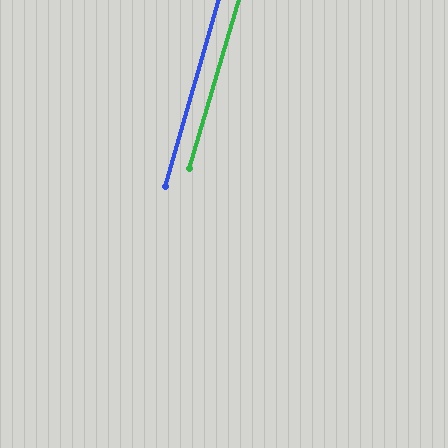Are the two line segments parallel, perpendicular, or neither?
Parallel — their directions differ by only 0.4°.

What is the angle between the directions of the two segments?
Approximately 0 degrees.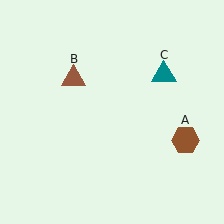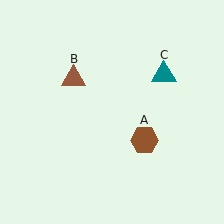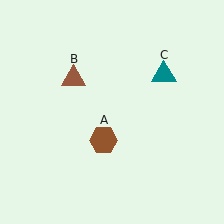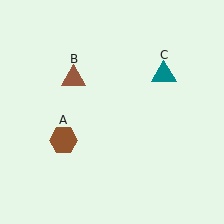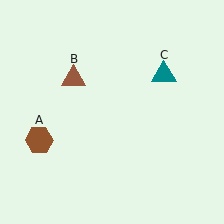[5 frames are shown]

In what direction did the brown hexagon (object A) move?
The brown hexagon (object A) moved left.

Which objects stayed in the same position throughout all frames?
Brown triangle (object B) and teal triangle (object C) remained stationary.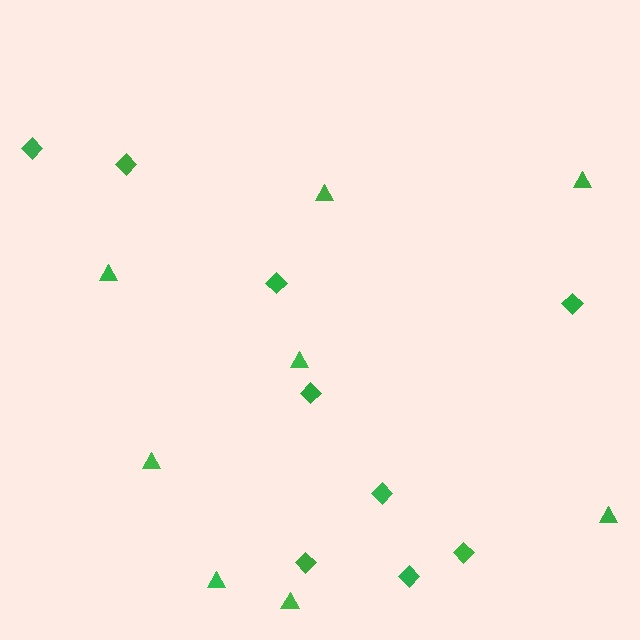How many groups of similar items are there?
There are 2 groups: one group of triangles (8) and one group of diamonds (9).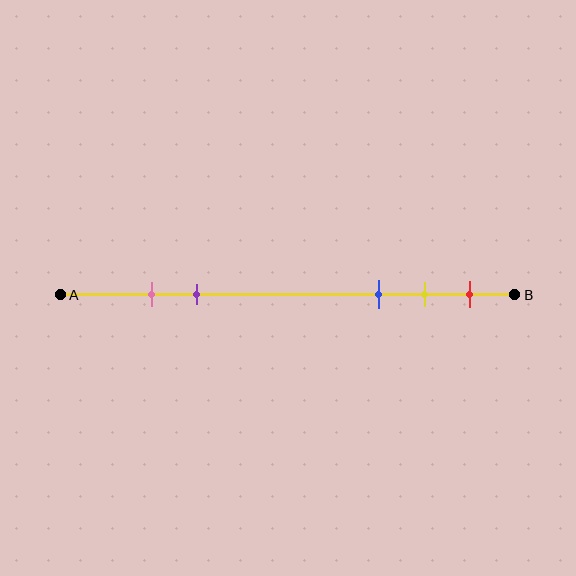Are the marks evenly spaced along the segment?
No, the marks are not evenly spaced.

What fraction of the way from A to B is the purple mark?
The purple mark is approximately 30% (0.3) of the way from A to B.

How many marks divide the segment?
There are 5 marks dividing the segment.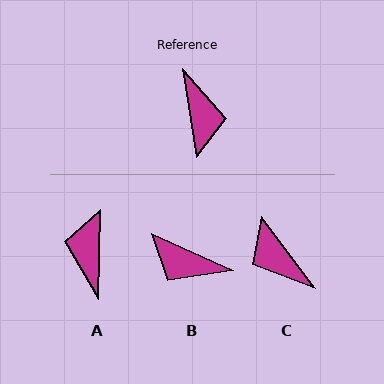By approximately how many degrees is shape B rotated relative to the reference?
Approximately 123 degrees clockwise.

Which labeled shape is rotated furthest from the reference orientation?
A, about 169 degrees away.